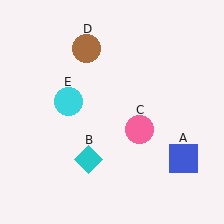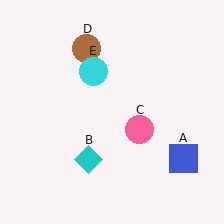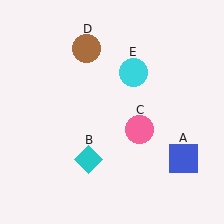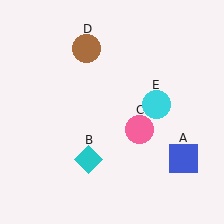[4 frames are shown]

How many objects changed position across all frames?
1 object changed position: cyan circle (object E).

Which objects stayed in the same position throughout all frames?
Blue square (object A) and cyan diamond (object B) and pink circle (object C) and brown circle (object D) remained stationary.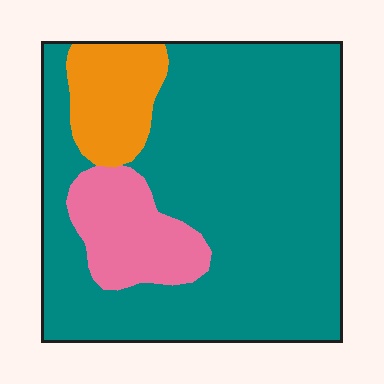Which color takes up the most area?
Teal, at roughly 75%.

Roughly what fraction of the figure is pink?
Pink covers around 15% of the figure.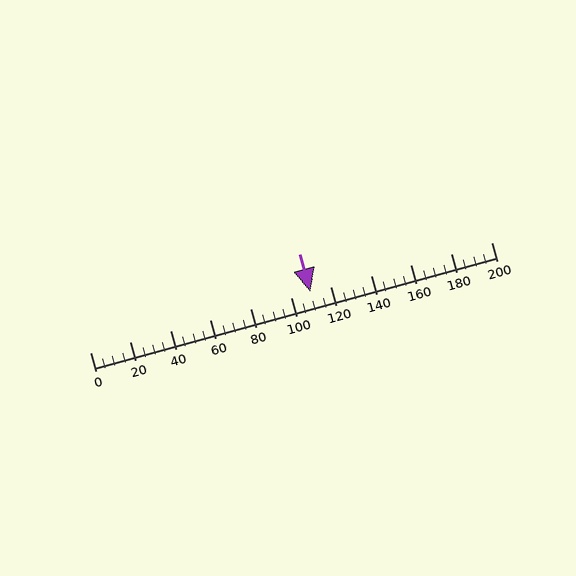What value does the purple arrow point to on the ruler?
The purple arrow points to approximately 110.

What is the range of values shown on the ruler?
The ruler shows values from 0 to 200.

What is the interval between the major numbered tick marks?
The major tick marks are spaced 20 units apart.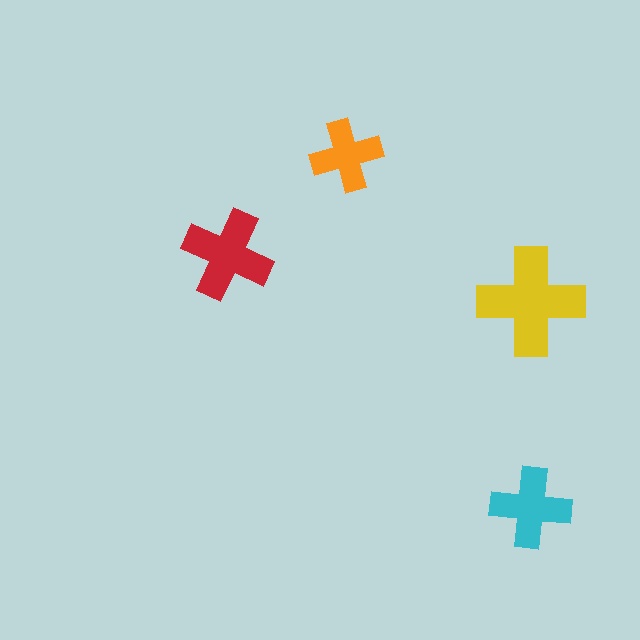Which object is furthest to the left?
The red cross is leftmost.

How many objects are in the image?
There are 4 objects in the image.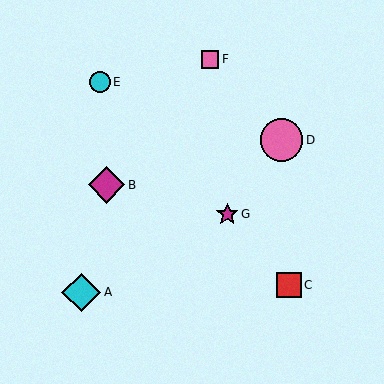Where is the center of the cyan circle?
The center of the cyan circle is at (100, 82).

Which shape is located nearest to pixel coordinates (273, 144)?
The pink circle (labeled D) at (282, 140) is nearest to that location.